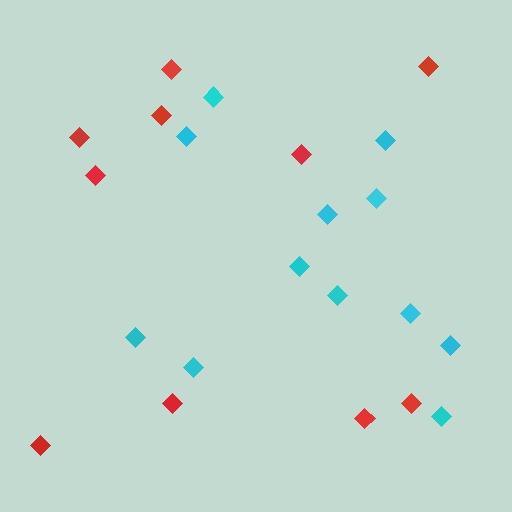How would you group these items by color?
There are 2 groups: one group of red diamonds (10) and one group of cyan diamonds (12).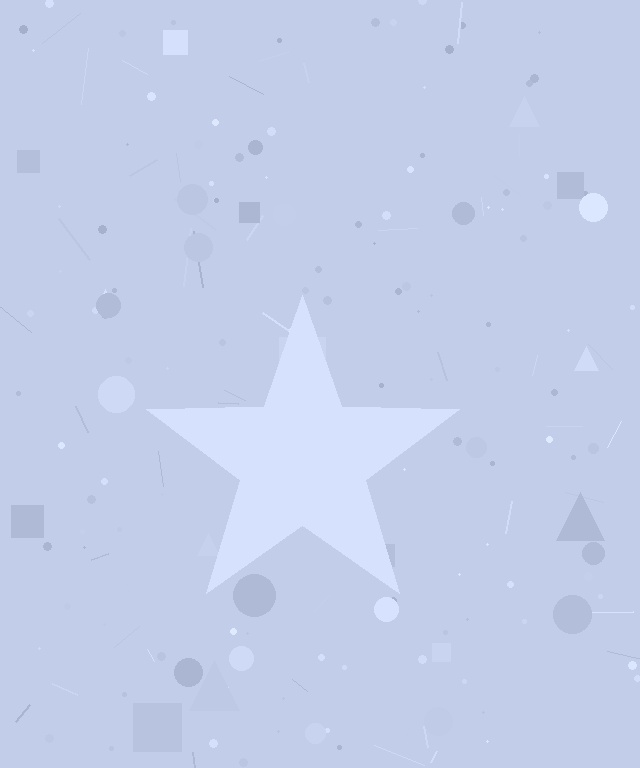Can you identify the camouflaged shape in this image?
The camouflaged shape is a star.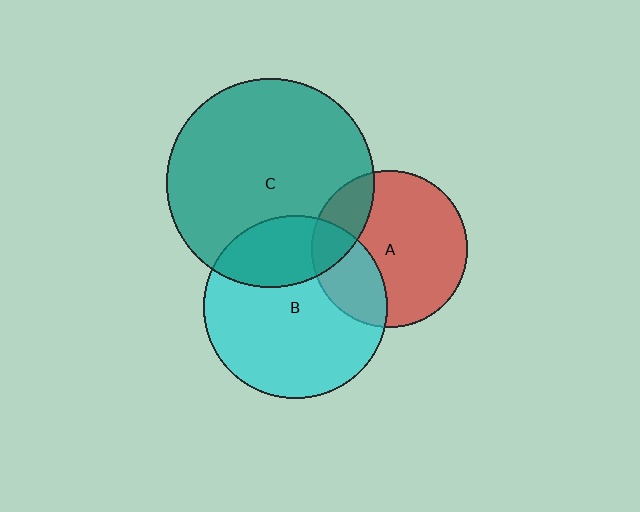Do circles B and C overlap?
Yes.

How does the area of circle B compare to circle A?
Approximately 1.4 times.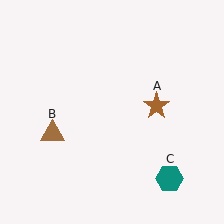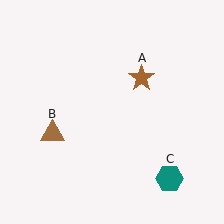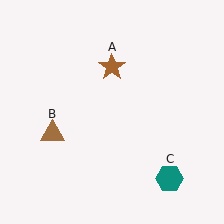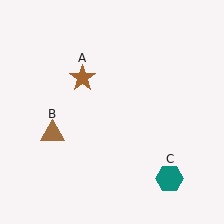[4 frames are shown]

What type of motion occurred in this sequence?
The brown star (object A) rotated counterclockwise around the center of the scene.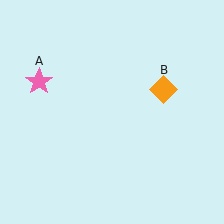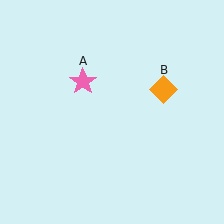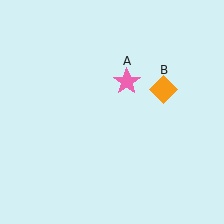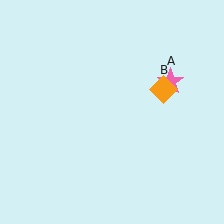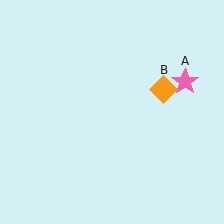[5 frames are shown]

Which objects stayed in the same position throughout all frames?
Orange diamond (object B) remained stationary.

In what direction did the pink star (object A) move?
The pink star (object A) moved right.